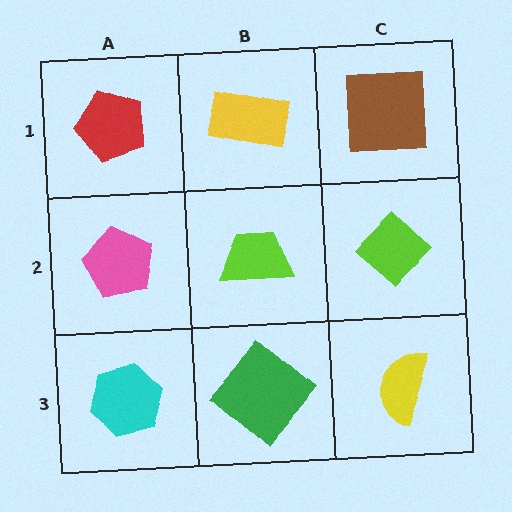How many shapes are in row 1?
3 shapes.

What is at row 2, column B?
A lime trapezoid.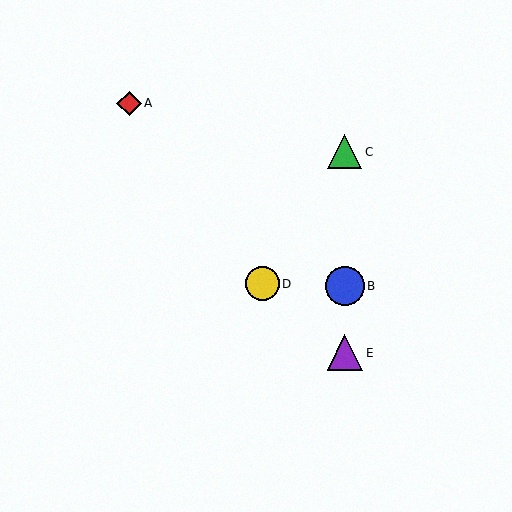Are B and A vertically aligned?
No, B is at x≈345 and A is at x≈129.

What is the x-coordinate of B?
Object B is at x≈345.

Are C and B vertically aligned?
Yes, both are at x≈345.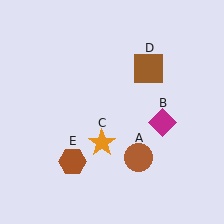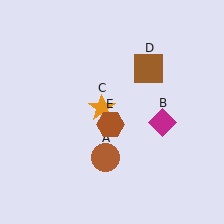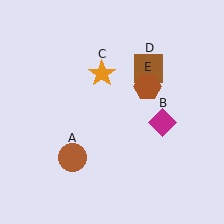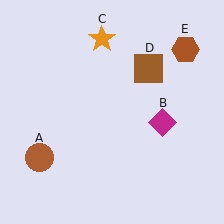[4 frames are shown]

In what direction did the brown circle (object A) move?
The brown circle (object A) moved left.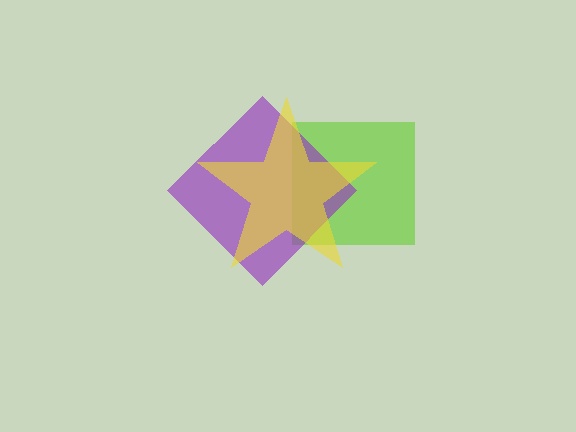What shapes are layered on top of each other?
The layered shapes are: a lime square, a purple diamond, a yellow star.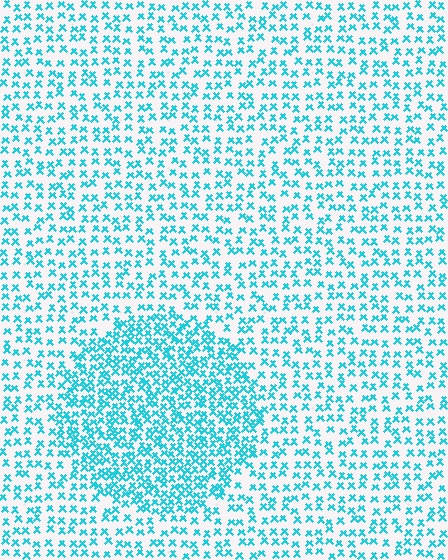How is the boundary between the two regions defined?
The boundary is defined by a change in element density (approximately 1.9x ratio). All elements are the same color, size, and shape.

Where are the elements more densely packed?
The elements are more densely packed inside the circle boundary.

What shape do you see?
I see a circle.